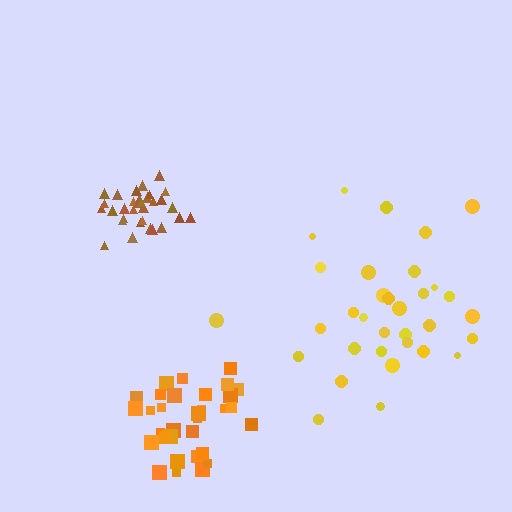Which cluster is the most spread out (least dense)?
Yellow.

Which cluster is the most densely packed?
Brown.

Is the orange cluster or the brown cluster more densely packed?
Brown.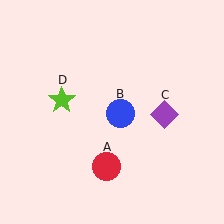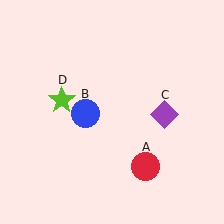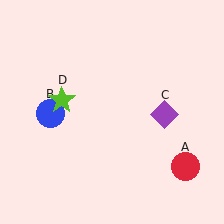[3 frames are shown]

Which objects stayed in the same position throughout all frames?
Purple diamond (object C) and lime star (object D) remained stationary.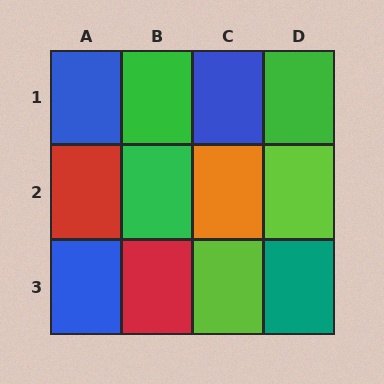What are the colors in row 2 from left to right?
Red, green, orange, lime.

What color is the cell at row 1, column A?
Blue.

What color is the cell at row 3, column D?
Teal.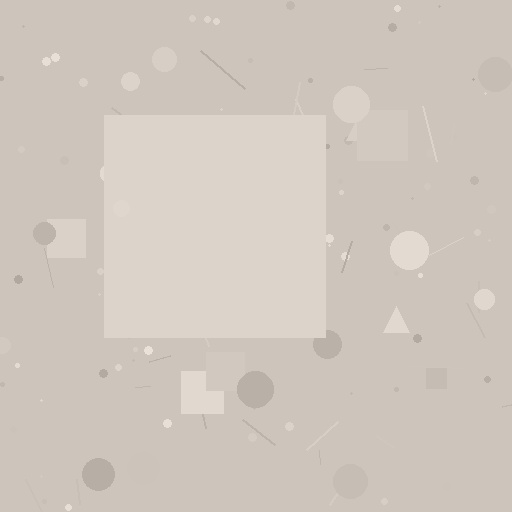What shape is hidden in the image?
A square is hidden in the image.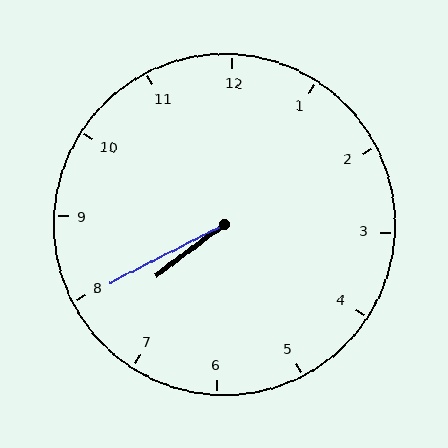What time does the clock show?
7:40.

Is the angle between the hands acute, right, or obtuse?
It is acute.